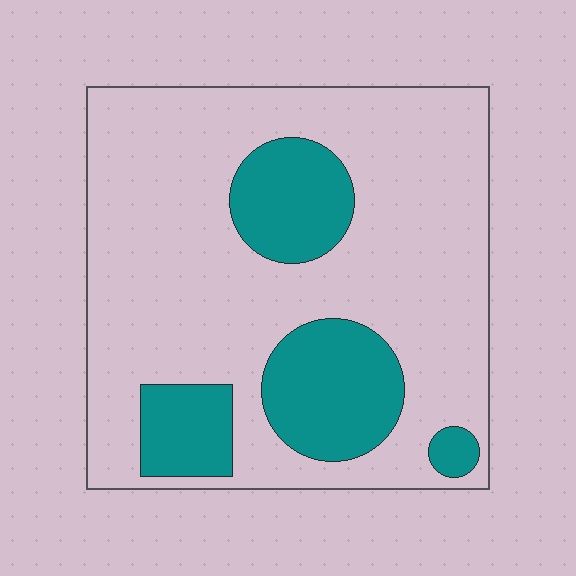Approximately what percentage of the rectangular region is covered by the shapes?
Approximately 25%.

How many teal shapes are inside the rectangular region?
4.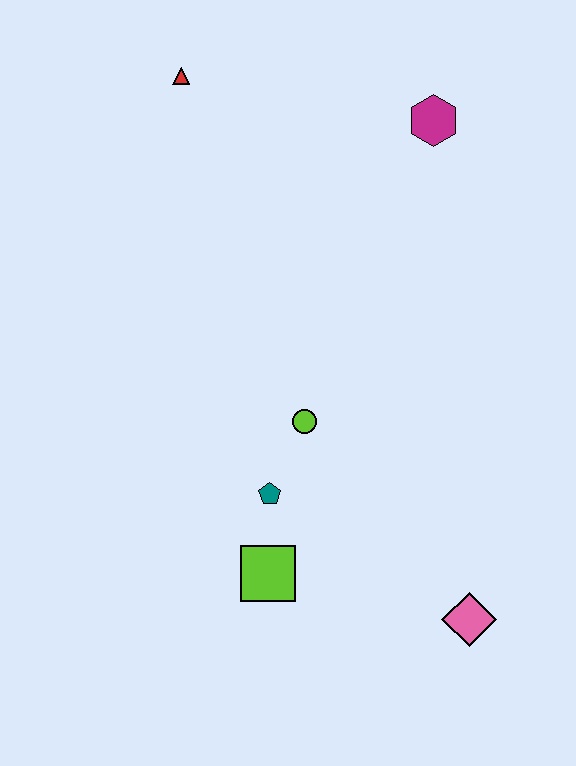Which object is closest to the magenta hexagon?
The red triangle is closest to the magenta hexagon.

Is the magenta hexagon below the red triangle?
Yes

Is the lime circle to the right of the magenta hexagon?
No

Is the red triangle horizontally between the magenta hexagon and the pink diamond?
No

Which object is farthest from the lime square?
The red triangle is farthest from the lime square.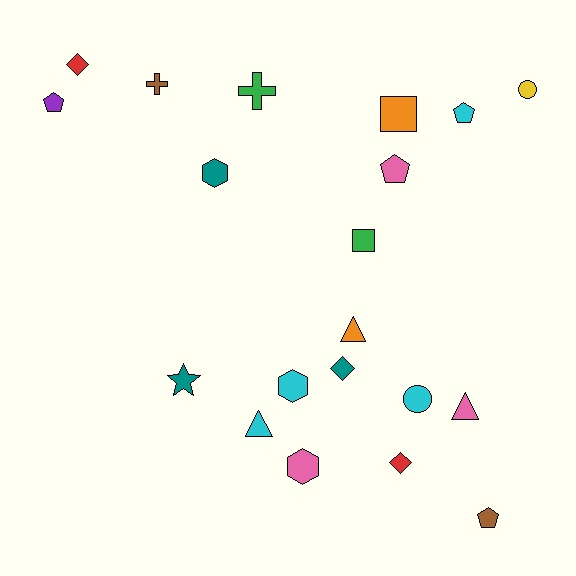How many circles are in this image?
There are 2 circles.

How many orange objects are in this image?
There are 2 orange objects.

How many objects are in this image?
There are 20 objects.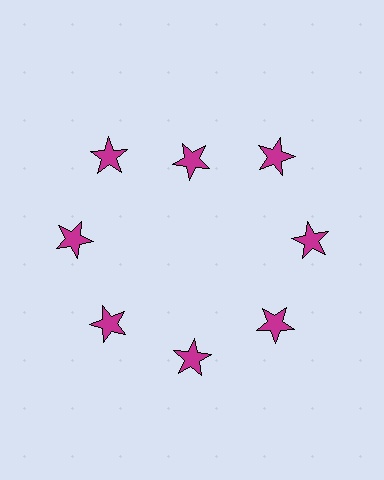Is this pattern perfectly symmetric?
No. The 8 magenta stars are arranged in a ring, but one element near the 12 o'clock position is pulled inward toward the center, breaking the 8-fold rotational symmetry.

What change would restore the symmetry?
The symmetry would be restored by moving it outward, back onto the ring so that all 8 stars sit at equal angles and equal distance from the center.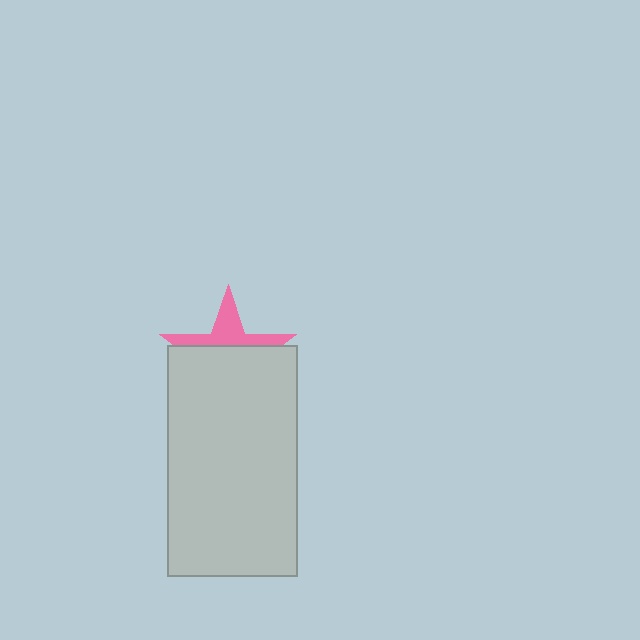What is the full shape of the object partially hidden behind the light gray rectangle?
The partially hidden object is a pink star.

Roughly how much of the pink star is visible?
A small part of it is visible (roughly 37%).